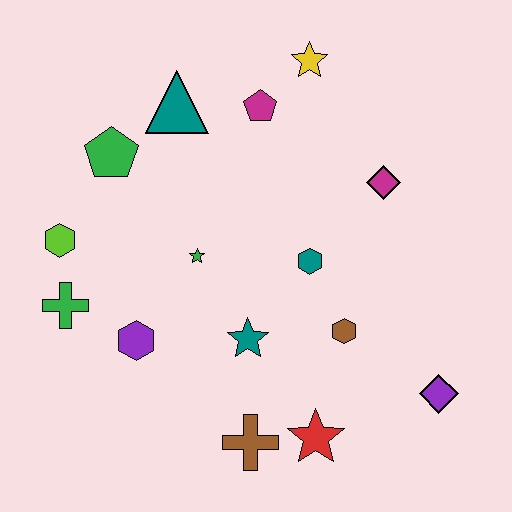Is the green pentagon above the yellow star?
No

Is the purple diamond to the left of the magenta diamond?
No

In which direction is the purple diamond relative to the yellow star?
The purple diamond is below the yellow star.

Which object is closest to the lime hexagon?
The green cross is closest to the lime hexagon.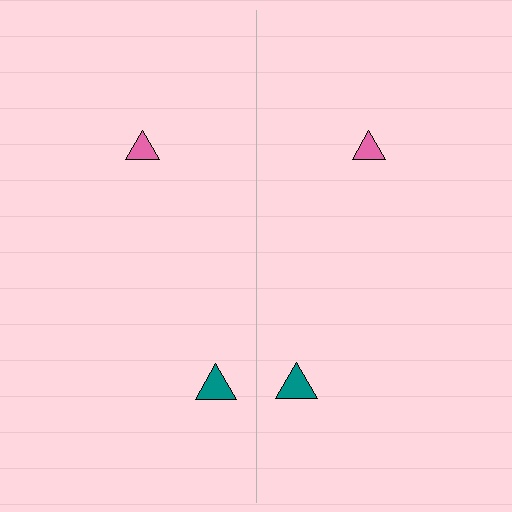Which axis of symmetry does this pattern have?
The pattern has a vertical axis of symmetry running through the center of the image.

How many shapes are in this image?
There are 4 shapes in this image.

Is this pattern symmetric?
Yes, this pattern has bilateral (reflection) symmetry.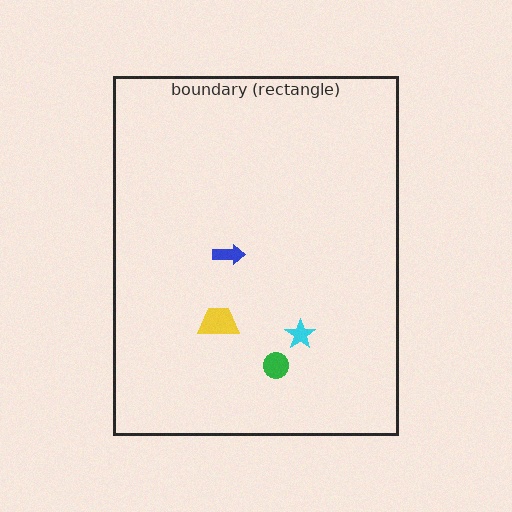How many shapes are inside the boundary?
4 inside, 0 outside.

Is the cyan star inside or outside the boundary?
Inside.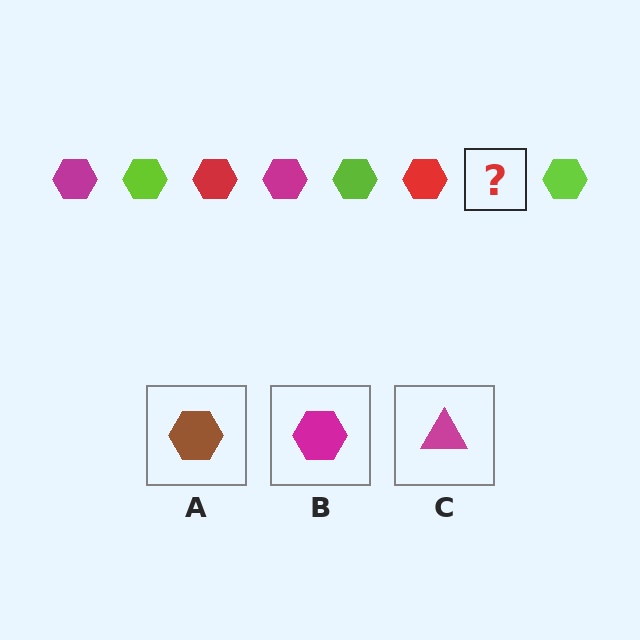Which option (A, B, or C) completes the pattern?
B.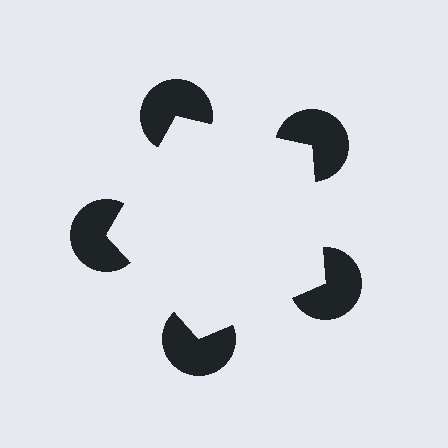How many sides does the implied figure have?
5 sides.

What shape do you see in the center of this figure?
An illusory pentagon — its edges are inferred from the aligned wedge cuts in the pac-man discs, not physically drawn.